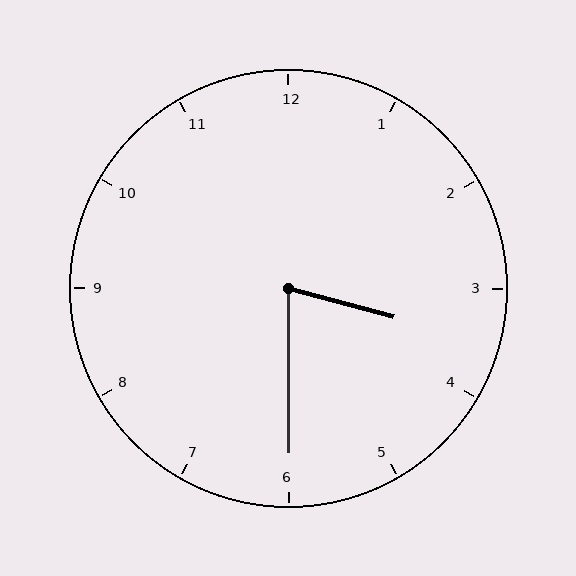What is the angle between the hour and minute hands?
Approximately 75 degrees.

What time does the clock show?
3:30.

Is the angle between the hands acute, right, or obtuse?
It is acute.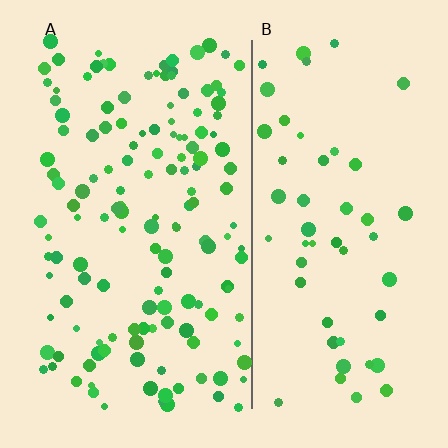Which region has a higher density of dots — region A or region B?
A (the left).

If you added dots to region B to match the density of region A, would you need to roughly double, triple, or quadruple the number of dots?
Approximately triple.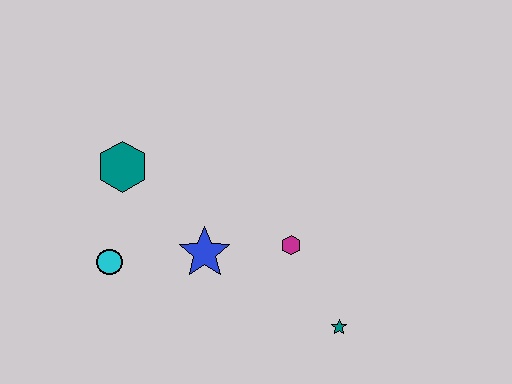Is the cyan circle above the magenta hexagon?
No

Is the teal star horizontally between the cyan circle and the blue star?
No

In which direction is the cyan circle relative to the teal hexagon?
The cyan circle is below the teal hexagon.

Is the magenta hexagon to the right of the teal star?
No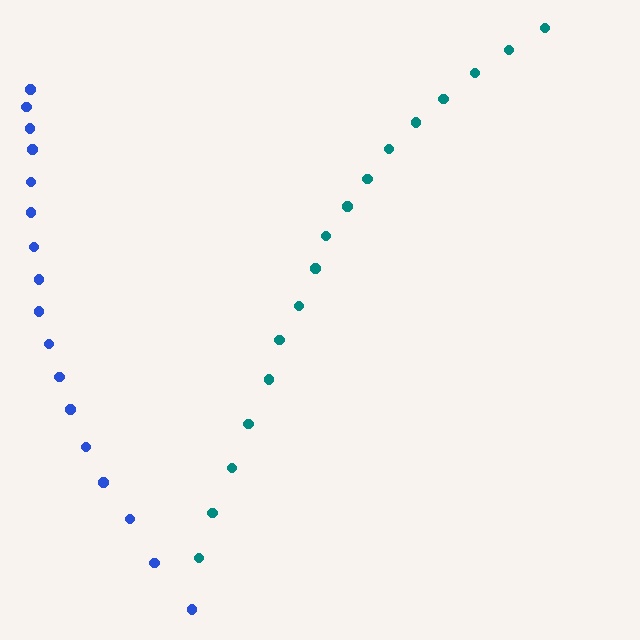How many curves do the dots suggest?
There are 2 distinct paths.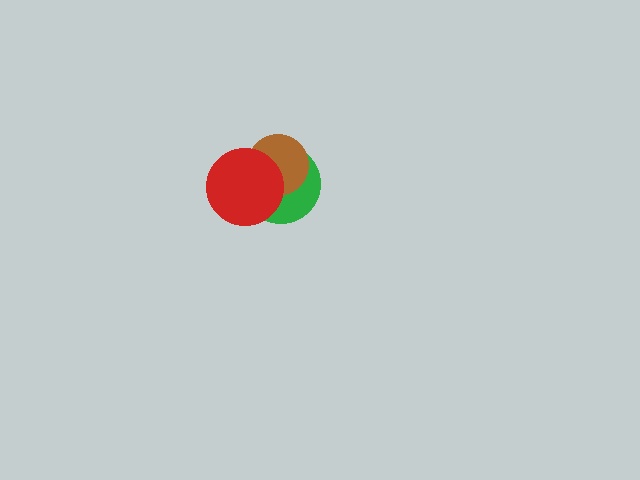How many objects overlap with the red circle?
2 objects overlap with the red circle.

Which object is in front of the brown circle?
The red circle is in front of the brown circle.